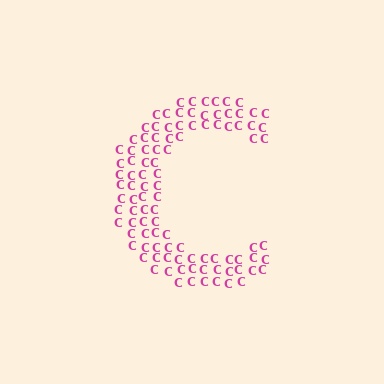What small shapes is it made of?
It is made of small letter C's.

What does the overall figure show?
The overall figure shows the letter C.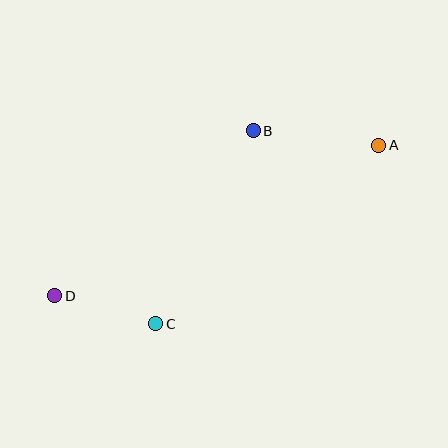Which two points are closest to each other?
Points C and D are closest to each other.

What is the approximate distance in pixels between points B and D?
The distance between B and D is approximately 258 pixels.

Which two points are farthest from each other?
Points A and D are farthest from each other.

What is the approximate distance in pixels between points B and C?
The distance between B and C is approximately 217 pixels.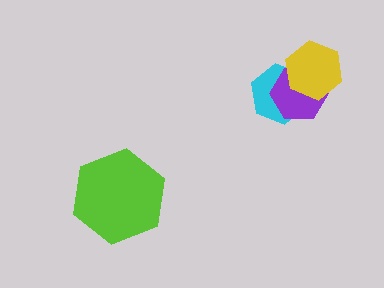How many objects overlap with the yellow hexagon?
2 objects overlap with the yellow hexagon.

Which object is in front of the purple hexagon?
The yellow hexagon is in front of the purple hexagon.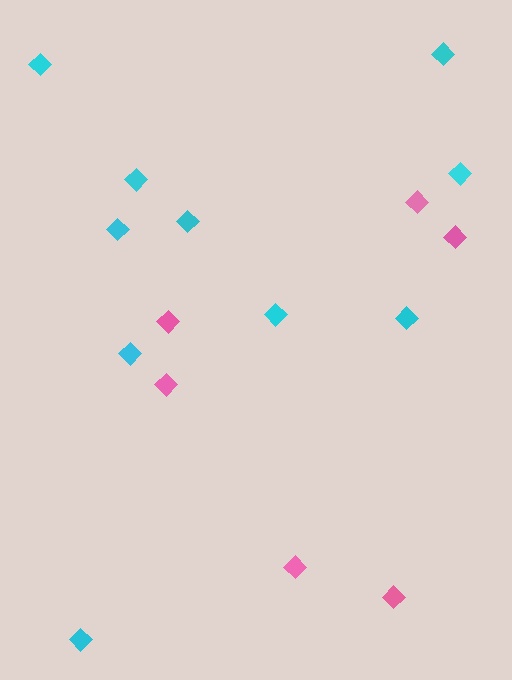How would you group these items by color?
There are 2 groups: one group of cyan diamonds (10) and one group of pink diamonds (6).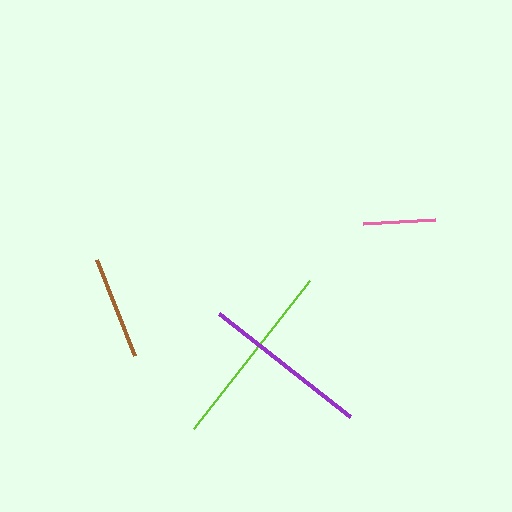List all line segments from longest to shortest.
From longest to shortest: lime, purple, brown, pink.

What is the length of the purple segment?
The purple segment is approximately 168 pixels long.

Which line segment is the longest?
The lime line is the longest at approximately 188 pixels.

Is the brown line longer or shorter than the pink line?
The brown line is longer than the pink line.